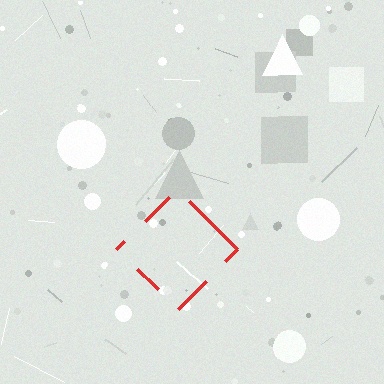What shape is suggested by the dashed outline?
The dashed outline suggests a diamond.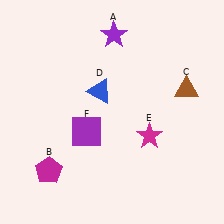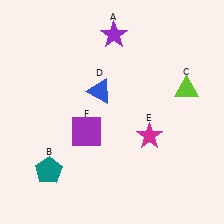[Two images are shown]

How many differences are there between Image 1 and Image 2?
There are 2 differences between the two images.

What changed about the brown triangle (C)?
In Image 1, C is brown. In Image 2, it changed to lime.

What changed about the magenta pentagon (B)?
In Image 1, B is magenta. In Image 2, it changed to teal.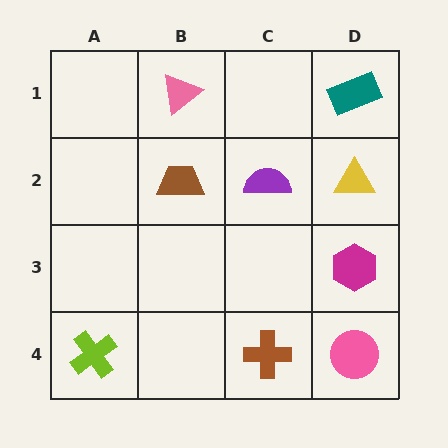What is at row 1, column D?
A teal rectangle.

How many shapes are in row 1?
2 shapes.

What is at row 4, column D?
A pink circle.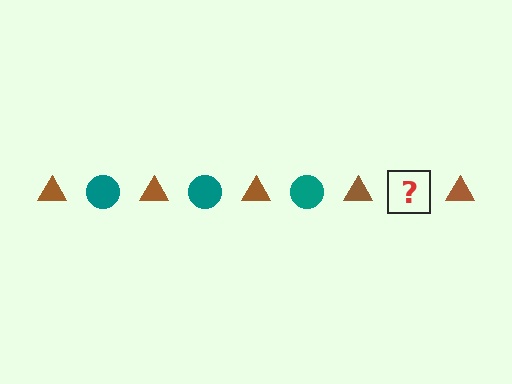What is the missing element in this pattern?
The missing element is a teal circle.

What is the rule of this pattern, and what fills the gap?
The rule is that the pattern alternates between brown triangle and teal circle. The gap should be filled with a teal circle.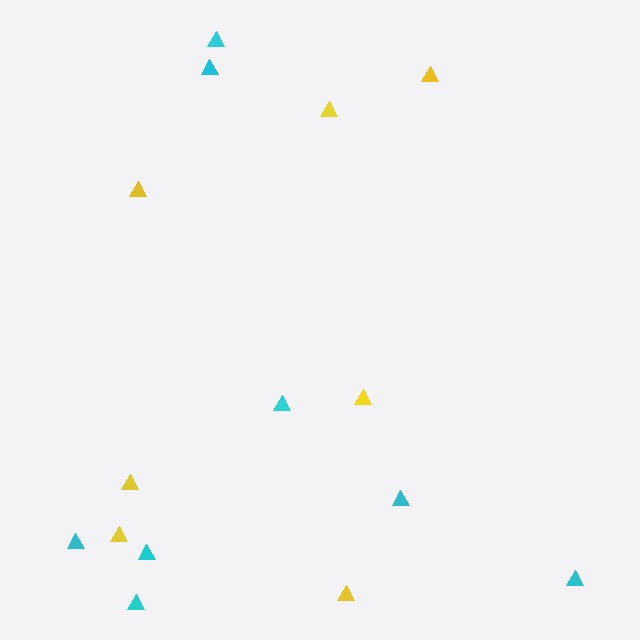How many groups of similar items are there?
There are 2 groups: one group of cyan triangles (8) and one group of yellow triangles (7).